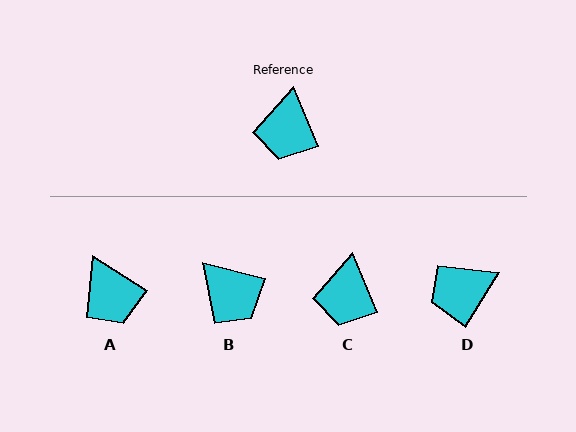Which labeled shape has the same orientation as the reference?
C.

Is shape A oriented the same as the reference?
No, it is off by about 36 degrees.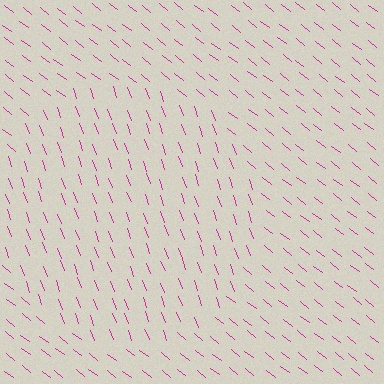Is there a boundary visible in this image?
Yes, there is a texture boundary formed by a change in line orientation.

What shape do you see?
I see a circle.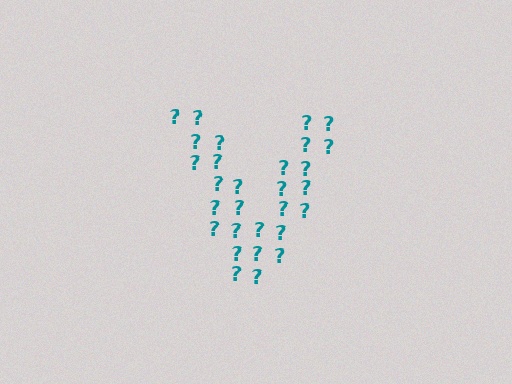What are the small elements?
The small elements are question marks.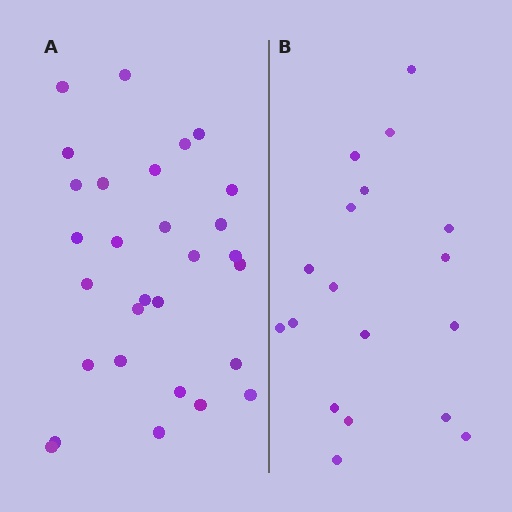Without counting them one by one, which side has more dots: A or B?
Region A (the left region) has more dots.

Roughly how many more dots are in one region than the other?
Region A has roughly 12 or so more dots than region B.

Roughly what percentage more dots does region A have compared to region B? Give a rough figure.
About 60% more.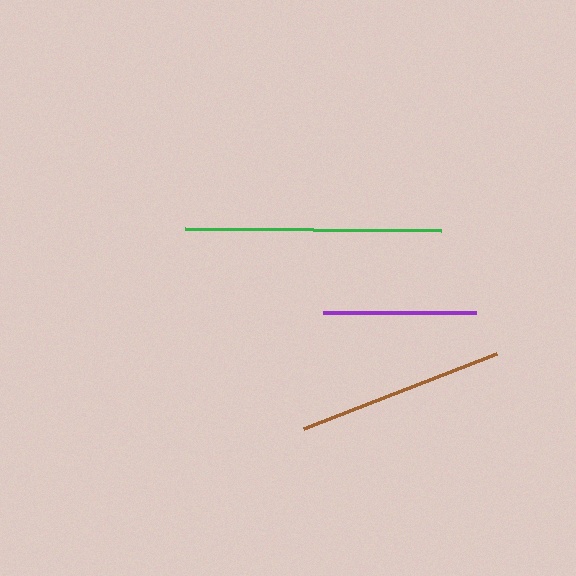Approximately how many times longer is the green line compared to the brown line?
The green line is approximately 1.2 times the length of the brown line.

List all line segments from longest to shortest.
From longest to shortest: green, brown, purple.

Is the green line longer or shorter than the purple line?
The green line is longer than the purple line.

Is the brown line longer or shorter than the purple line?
The brown line is longer than the purple line.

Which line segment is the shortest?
The purple line is the shortest at approximately 153 pixels.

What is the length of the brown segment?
The brown segment is approximately 207 pixels long.